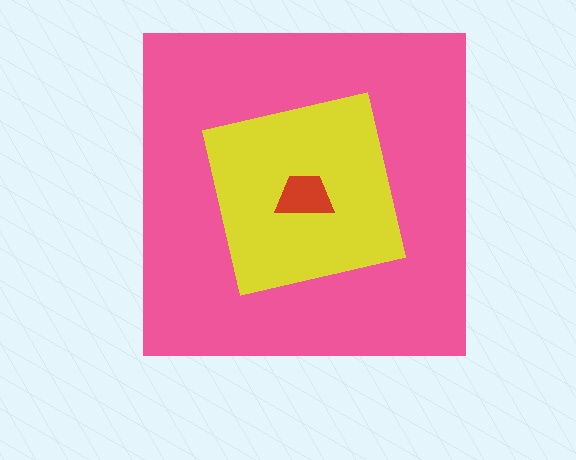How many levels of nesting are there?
3.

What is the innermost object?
The red trapezoid.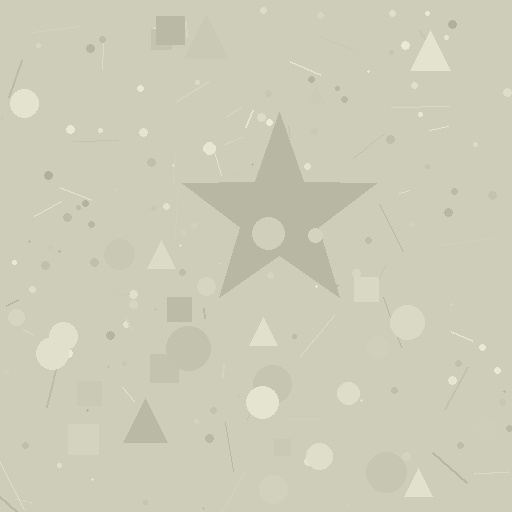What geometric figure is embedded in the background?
A star is embedded in the background.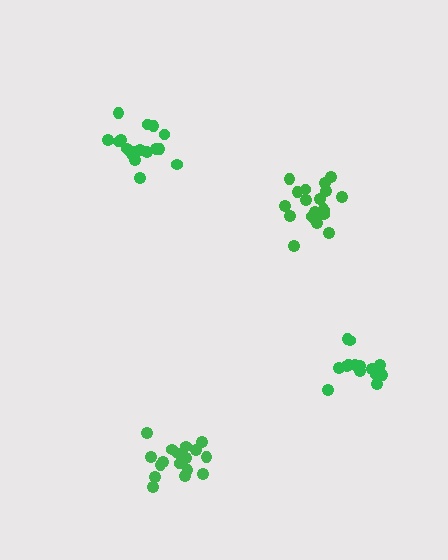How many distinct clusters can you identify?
There are 4 distinct clusters.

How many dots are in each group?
Group 1: 20 dots, Group 2: 19 dots, Group 3: 17 dots, Group 4: 14 dots (70 total).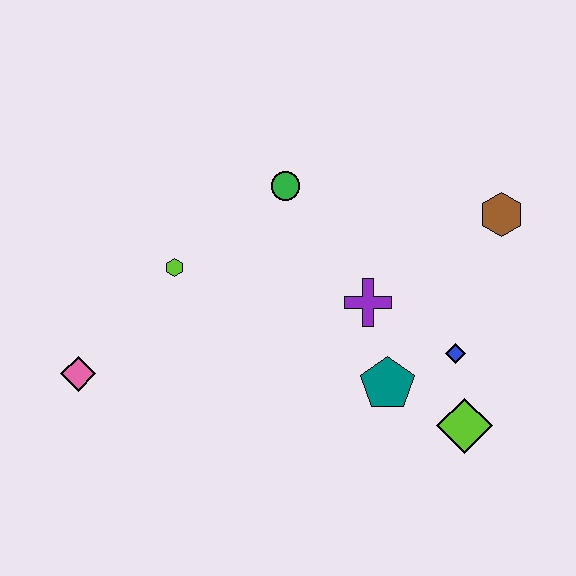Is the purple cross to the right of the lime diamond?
No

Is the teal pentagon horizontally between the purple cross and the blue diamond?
Yes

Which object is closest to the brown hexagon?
The blue diamond is closest to the brown hexagon.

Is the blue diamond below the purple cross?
Yes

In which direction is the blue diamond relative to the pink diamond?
The blue diamond is to the right of the pink diamond.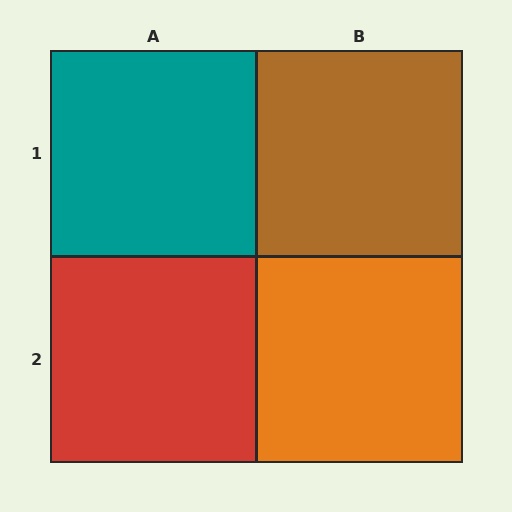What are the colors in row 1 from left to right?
Teal, brown.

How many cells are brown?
1 cell is brown.